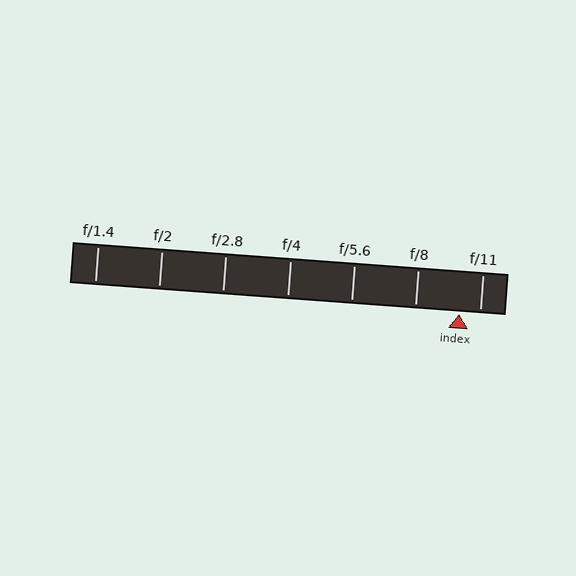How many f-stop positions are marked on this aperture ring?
There are 7 f-stop positions marked.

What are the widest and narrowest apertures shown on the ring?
The widest aperture shown is f/1.4 and the narrowest is f/11.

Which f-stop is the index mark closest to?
The index mark is closest to f/11.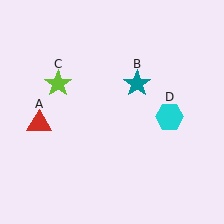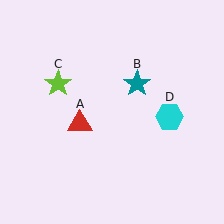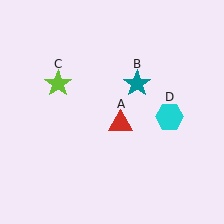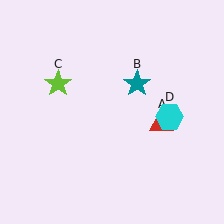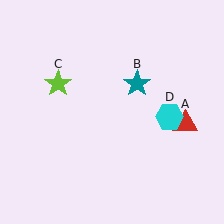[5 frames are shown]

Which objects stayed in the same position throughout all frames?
Teal star (object B) and lime star (object C) and cyan hexagon (object D) remained stationary.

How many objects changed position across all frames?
1 object changed position: red triangle (object A).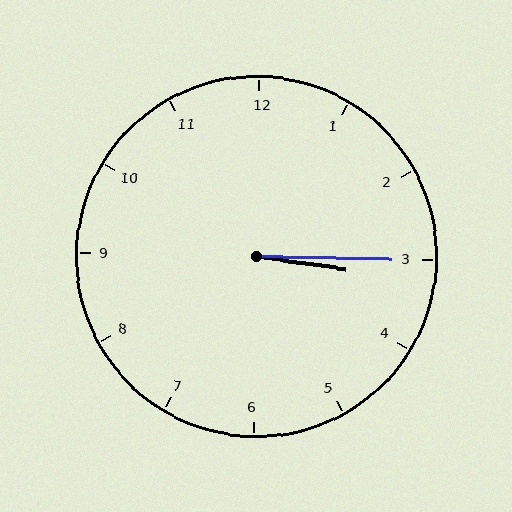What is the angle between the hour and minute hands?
Approximately 8 degrees.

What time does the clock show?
3:15.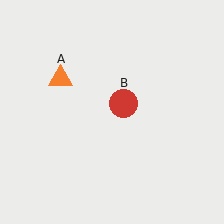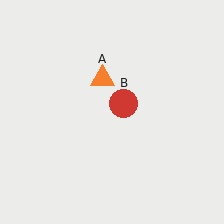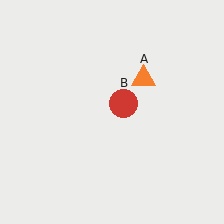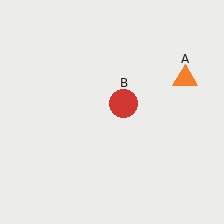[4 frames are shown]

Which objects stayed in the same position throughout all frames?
Red circle (object B) remained stationary.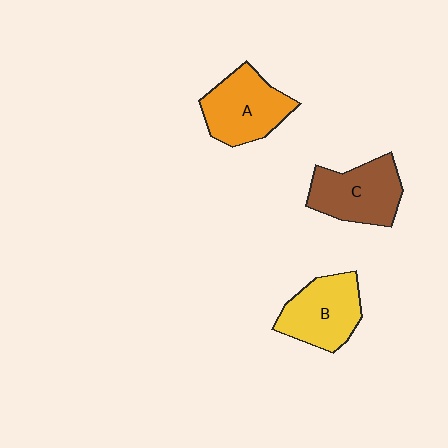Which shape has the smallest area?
Shape B (yellow).